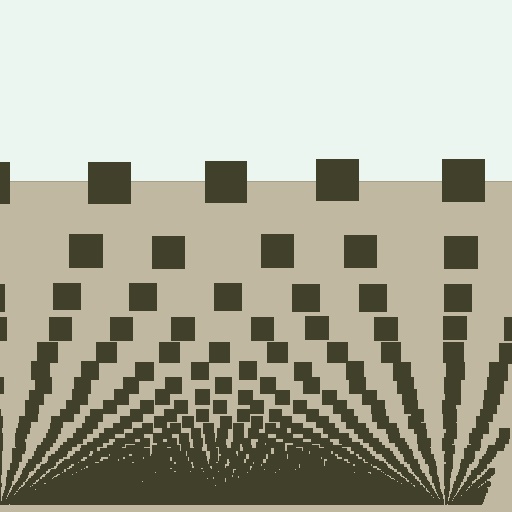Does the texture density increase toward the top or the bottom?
Density increases toward the bottom.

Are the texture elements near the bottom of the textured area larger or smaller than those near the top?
Smaller. The gradient is inverted — elements near the bottom are smaller and denser.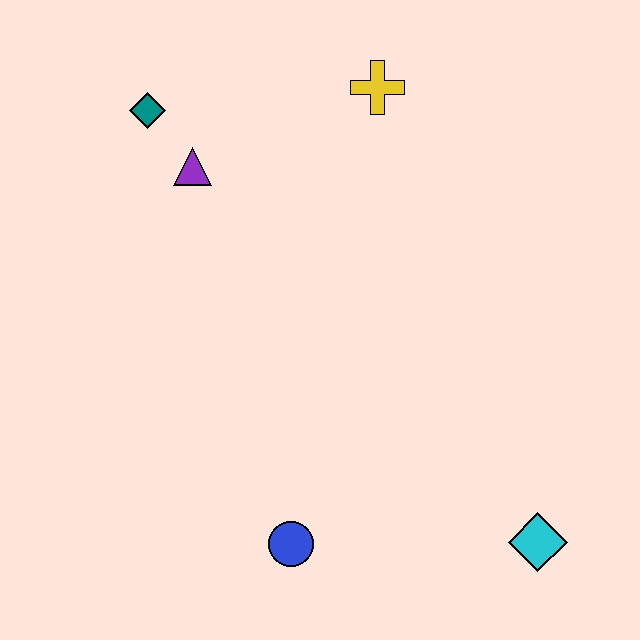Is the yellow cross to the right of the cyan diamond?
No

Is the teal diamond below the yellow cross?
Yes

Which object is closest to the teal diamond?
The purple triangle is closest to the teal diamond.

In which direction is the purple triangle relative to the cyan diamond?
The purple triangle is above the cyan diamond.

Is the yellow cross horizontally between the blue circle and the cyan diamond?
Yes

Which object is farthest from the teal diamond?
The cyan diamond is farthest from the teal diamond.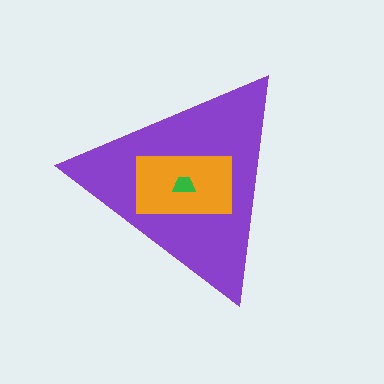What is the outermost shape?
The purple triangle.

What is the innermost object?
The green trapezoid.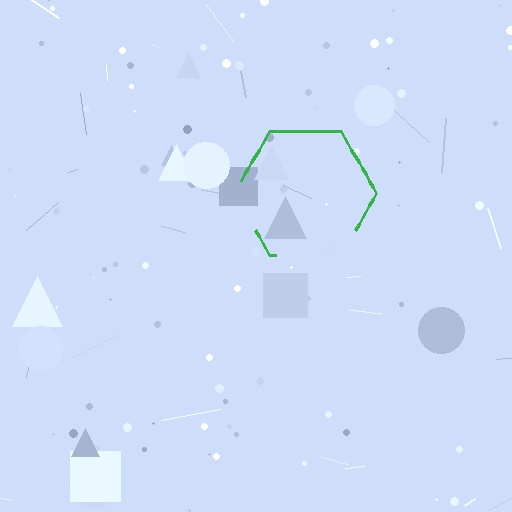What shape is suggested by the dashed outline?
The dashed outline suggests a hexagon.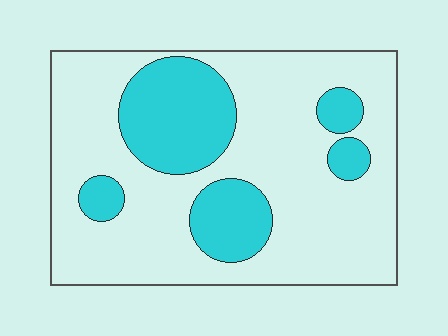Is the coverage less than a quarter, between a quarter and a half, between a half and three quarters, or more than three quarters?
Between a quarter and a half.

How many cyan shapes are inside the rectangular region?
5.